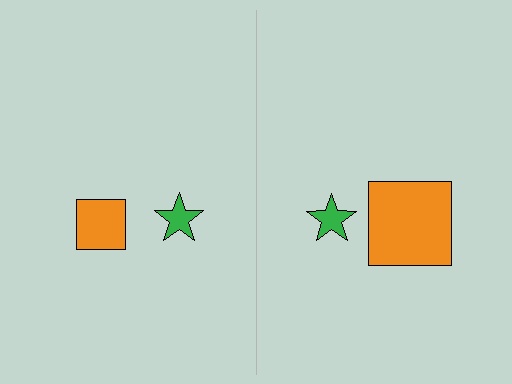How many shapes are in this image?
There are 4 shapes in this image.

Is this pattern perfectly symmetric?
No, the pattern is not perfectly symmetric. The orange square on the right side has a different size than its mirror counterpart.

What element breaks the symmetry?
The orange square on the right side has a different size than its mirror counterpart.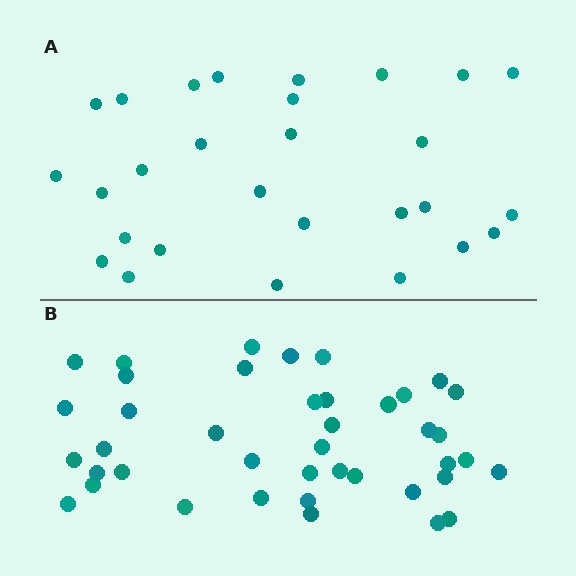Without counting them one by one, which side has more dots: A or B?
Region B (the bottom region) has more dots.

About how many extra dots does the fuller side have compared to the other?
Region B has approximately 15 more dots than region A.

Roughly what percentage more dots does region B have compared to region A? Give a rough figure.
About 45% more.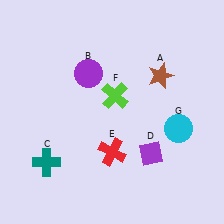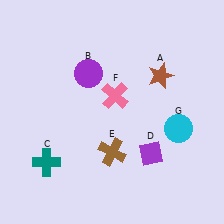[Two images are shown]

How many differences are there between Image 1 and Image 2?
There are 2 differences between the two images.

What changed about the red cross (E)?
In Image 1, E is red. In Image 2, it changed to brown.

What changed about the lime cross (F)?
In Image 1, F is lime. In Image 2, it changed to pink.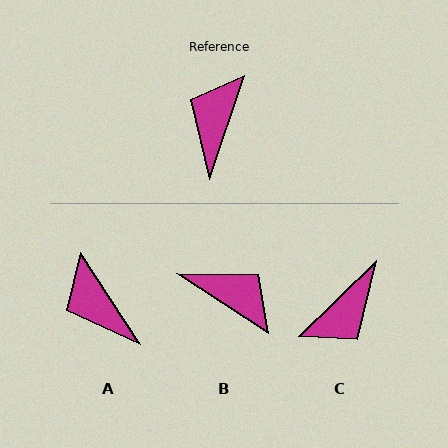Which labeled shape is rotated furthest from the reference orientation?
C, about 152 degrees away.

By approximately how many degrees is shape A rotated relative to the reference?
Approximately 52 degrees counter-clockwise.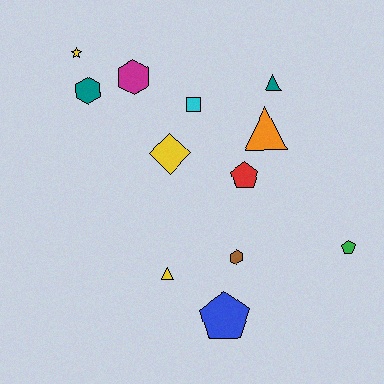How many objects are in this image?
There are 12 objects.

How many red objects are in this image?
There is 1 red object.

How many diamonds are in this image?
There is 1 diamond.